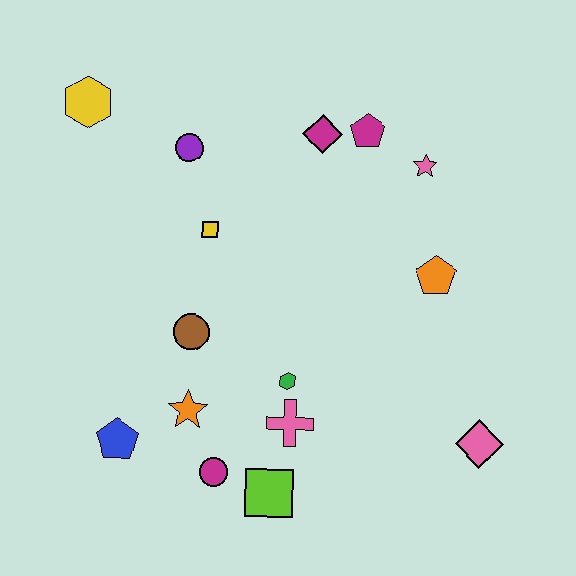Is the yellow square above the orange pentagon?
Yes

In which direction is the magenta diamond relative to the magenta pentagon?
The magenta diamond is to the left of the magenta pentagon.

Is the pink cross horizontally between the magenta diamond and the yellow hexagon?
Yes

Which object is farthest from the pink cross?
The yellow hexagon is farthest from the pink cross.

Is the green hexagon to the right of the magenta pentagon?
No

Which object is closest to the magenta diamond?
The magenta pentagon is closest to the magenta diamond.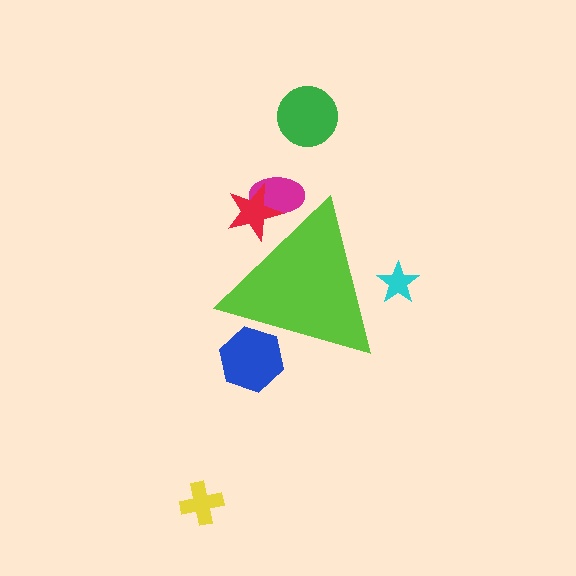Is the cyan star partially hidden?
Yes, the cyan star is partially hidden behind the lime triangle.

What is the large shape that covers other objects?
A lime triangle.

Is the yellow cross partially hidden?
No, the yellow cross is fully visible.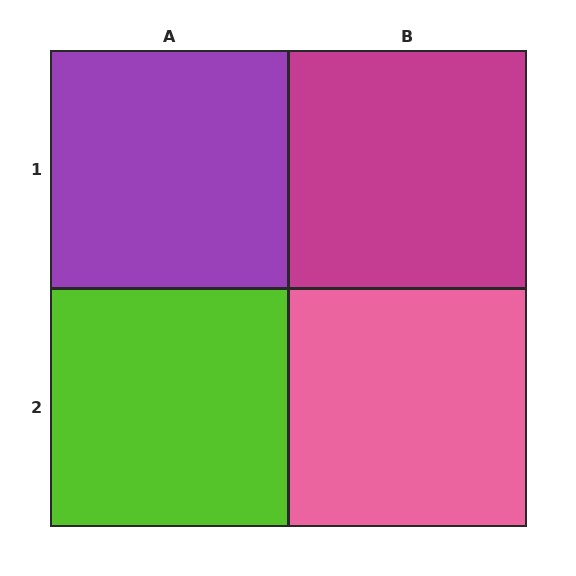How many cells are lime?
1 cell is lime.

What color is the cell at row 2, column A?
Lime.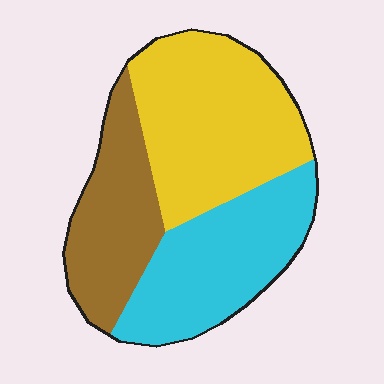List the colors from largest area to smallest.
From largest to smallest: yellow, cyan, brown.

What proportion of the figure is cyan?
Cyan takes up about one third (1/3) of the figure.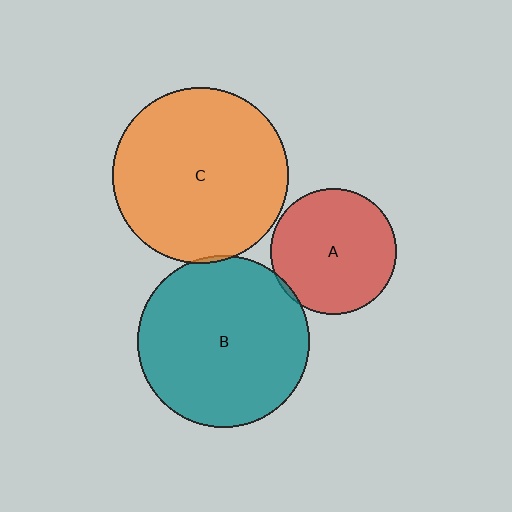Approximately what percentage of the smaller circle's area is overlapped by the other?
Approximately 5%.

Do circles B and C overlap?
Yes.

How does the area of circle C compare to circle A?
Approximately 2.0 times.